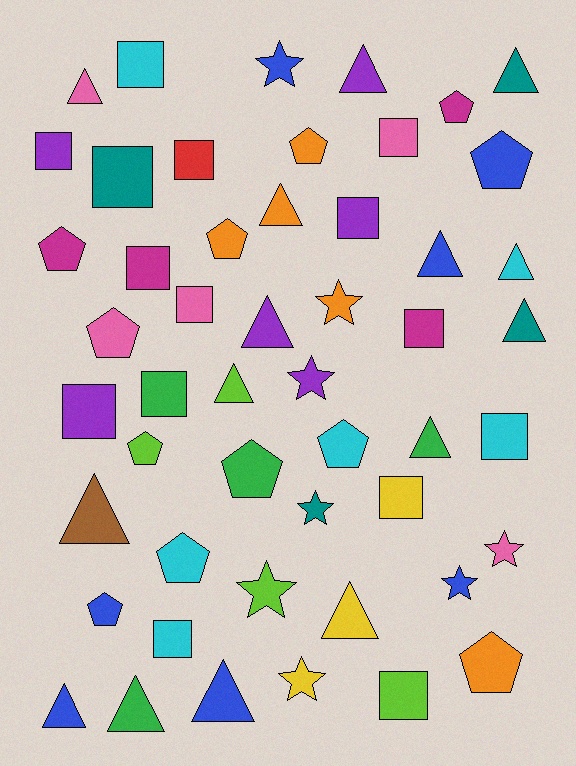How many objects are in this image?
There are 50 objects.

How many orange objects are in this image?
There are 5 orange objects.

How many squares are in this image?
There are 15 squares.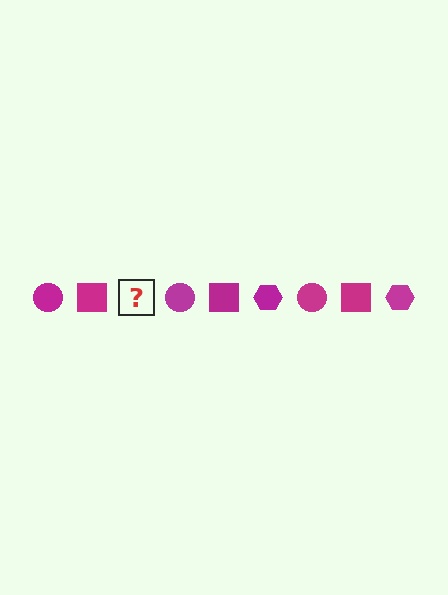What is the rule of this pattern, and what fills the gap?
The rule is that the pattern cycles through circle, square, hexagon shapes in magenta. The gap should be filled with a magenta hexagon.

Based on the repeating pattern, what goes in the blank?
The blank should be a magenta hexagon.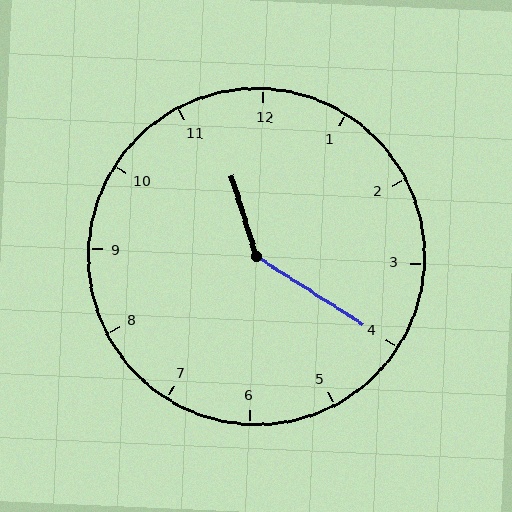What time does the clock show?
11:20.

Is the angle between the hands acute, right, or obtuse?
It is obtuse.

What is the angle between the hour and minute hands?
Approximately 140 degrees.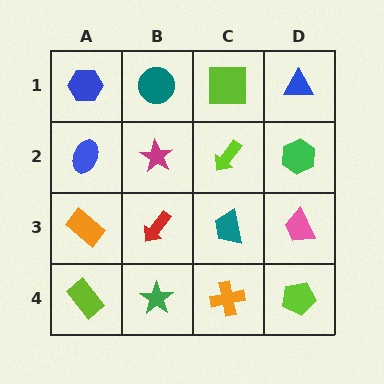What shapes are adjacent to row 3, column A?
A blue ellipse (row 2, column A), a lime rectangle (row 4, column A), a red arrow (row 3, column B).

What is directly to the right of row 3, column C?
A pink trapezoid.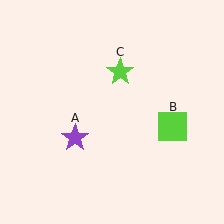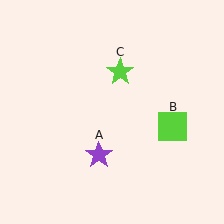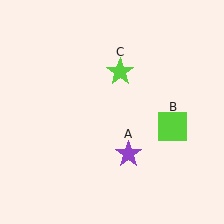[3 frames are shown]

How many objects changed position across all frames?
1 object changed position: purple star (object A).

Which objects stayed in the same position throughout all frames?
Lime square (object B) and lime star (object C) remained stationary.